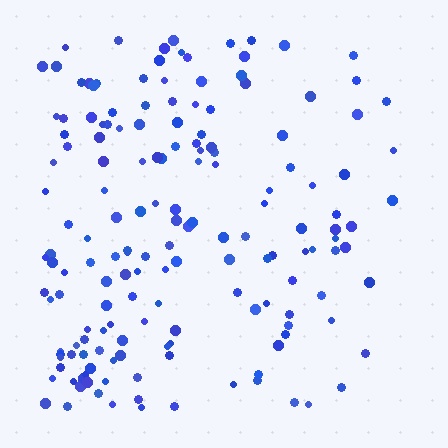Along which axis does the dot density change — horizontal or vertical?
Horizontal.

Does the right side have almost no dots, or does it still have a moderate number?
Still a moderate number, just noticeably fewer than the left.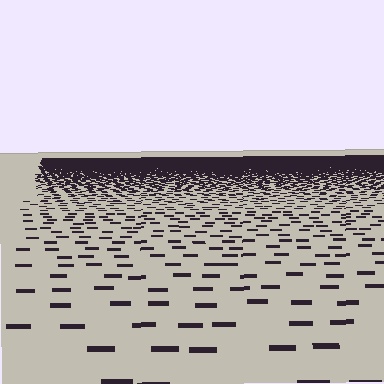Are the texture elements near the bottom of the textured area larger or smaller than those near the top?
Larger. Near the bottom, elements are closer to the viewer and appear at a bigger on-screen size.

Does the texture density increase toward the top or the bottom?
Density increases toward the top.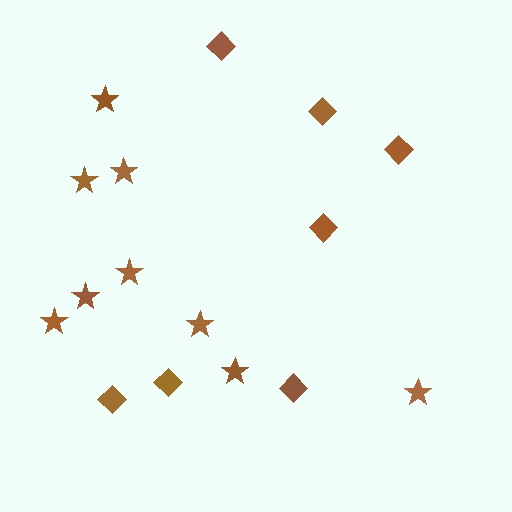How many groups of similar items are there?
There are 2 groups: one group of stars (9) and one group of diamonds (7).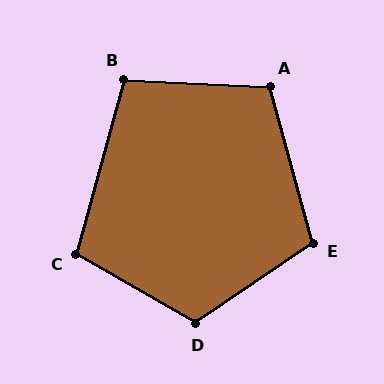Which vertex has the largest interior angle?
D, at approximately 116 degrees.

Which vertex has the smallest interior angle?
B, at approximately 102 degrees.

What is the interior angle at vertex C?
Approximately 105 degrees (obtuse).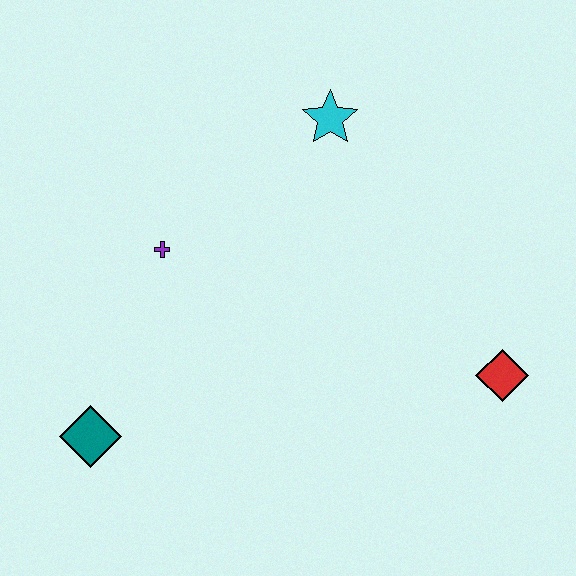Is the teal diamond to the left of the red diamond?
Yes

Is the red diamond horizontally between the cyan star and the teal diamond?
No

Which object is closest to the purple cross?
The teal diamond is closest to the purple cross.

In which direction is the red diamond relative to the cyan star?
The red diamond is below the cyan star.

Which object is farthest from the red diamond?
The teal diamond is farthest from the red diamond.